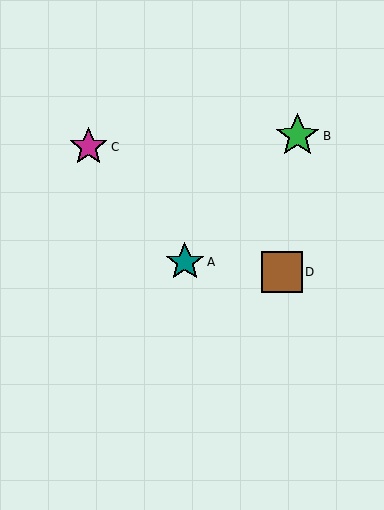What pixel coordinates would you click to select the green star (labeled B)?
Click at (298, 136) to select the green star B.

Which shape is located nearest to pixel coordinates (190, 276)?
The teal star (labeled A) at (185, 262) is nearest to that location.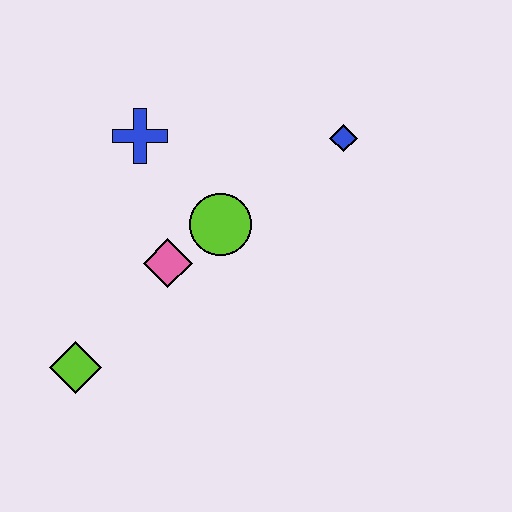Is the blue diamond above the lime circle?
Yes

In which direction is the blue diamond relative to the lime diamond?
The blue diamond is to the right of the lime diamond.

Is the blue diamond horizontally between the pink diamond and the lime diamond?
No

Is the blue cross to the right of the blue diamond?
No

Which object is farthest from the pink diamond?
The blue diamond is farthest from the pink diamond.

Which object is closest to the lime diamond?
The pink diamond is closest to the lime diamond.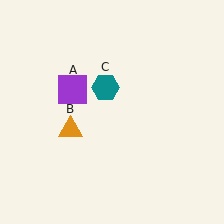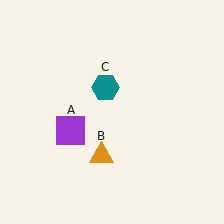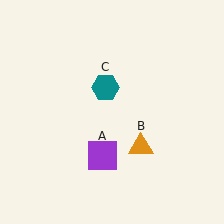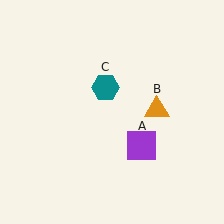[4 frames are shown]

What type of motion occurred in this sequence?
The purple square (object A), orange triangle (object B) rotated counterclockwise around the center of the scene.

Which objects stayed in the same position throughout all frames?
Teal hexagon (object C) remained stationary.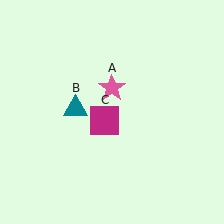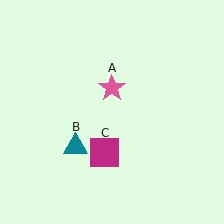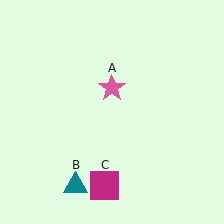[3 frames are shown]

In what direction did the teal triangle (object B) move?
The teal triangle (object B) moved down.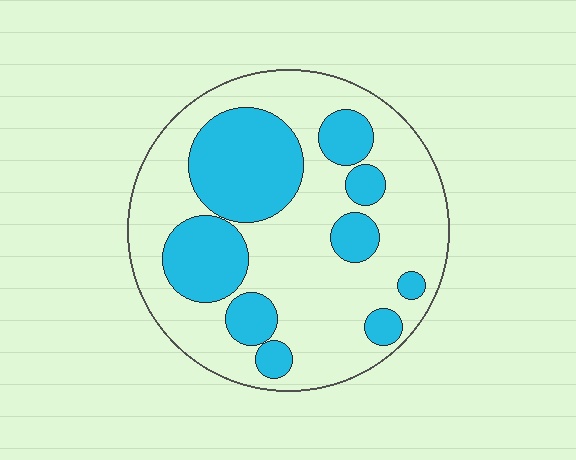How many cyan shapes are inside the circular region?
9.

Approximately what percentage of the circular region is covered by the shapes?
Approximately 35%.